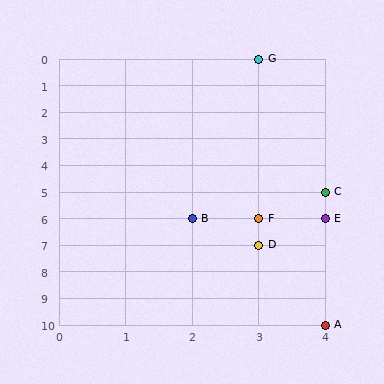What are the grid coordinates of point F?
Point F is at grid coordinates (3, 6).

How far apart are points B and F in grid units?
Points B and F are 1 column apart.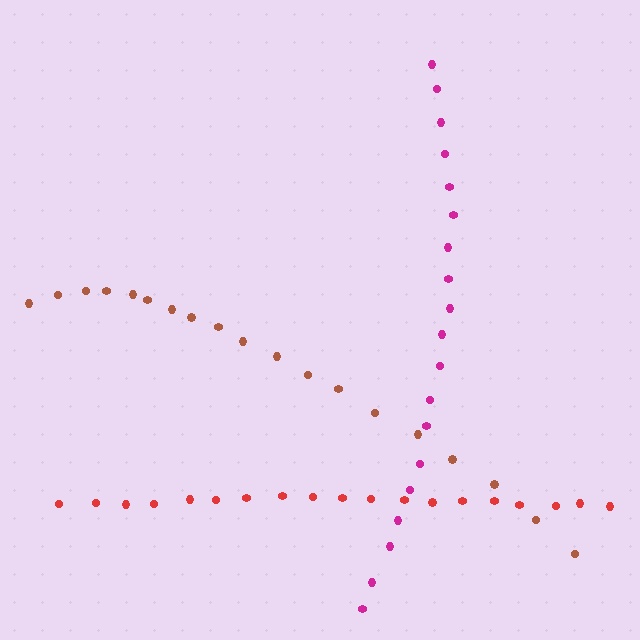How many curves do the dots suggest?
There are 3 distinct paths.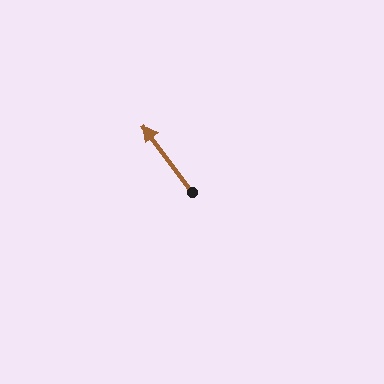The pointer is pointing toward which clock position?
Roughly 11 o'clock.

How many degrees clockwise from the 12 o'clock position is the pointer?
Approximately 324 degrees.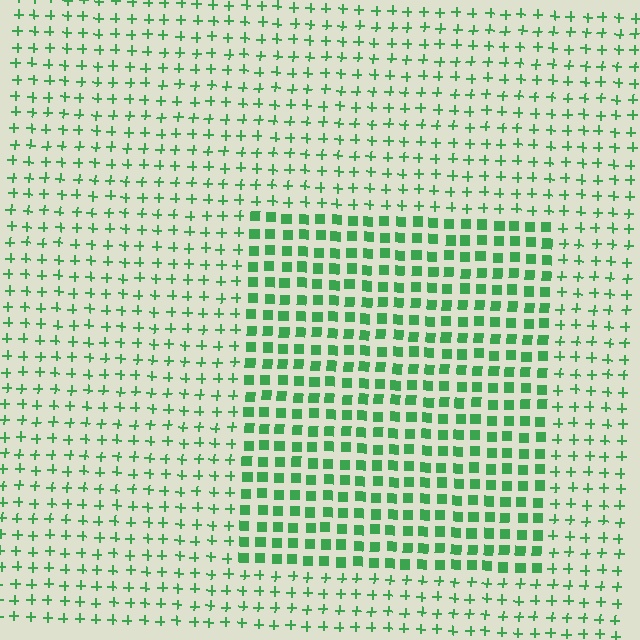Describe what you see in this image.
The image is filled with small green elements arranged in a uniform grid. A rectangle-shaped region contains squares, while the surrounding area contains plus signs. The boundary is defined purely by the change in element shape.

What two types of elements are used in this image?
The image uses squares inside the rectangle region and plus signs outside it.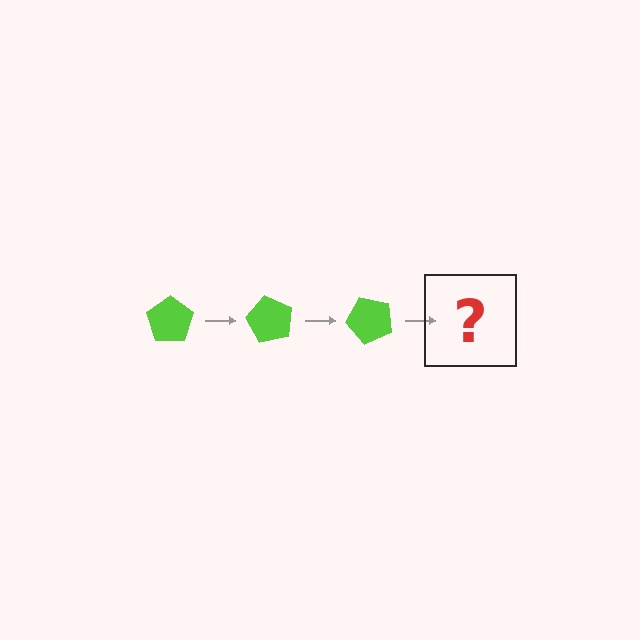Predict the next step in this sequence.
The next step is a lime pentagon rotated 180 degrees.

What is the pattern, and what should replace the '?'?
The pattern is that the pentagon rotates 60 degrees each step. The '?' should be a lime pentagon rotated 180 degrees.